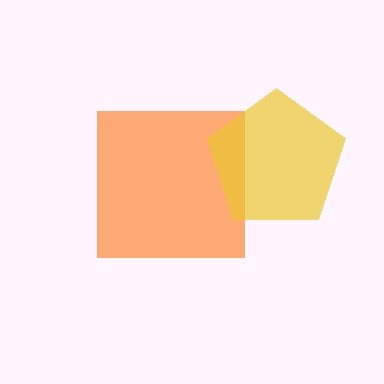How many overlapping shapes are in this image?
There are 2 overlapping shapes in the image.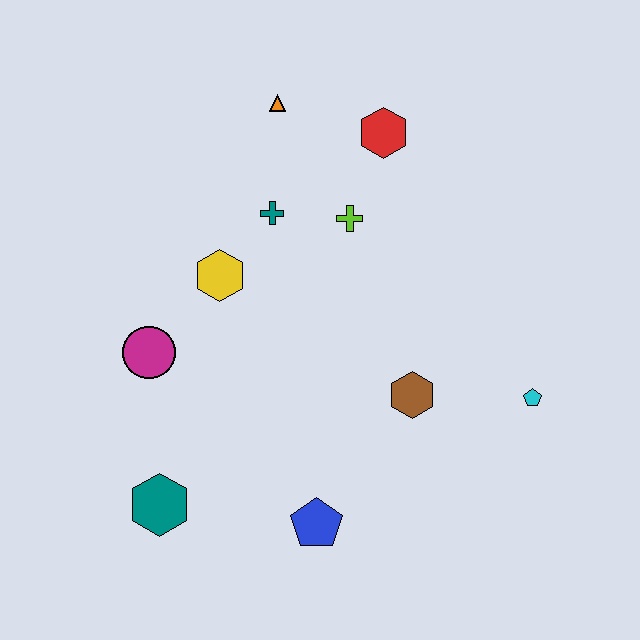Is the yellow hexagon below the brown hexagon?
No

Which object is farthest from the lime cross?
The teal hexagon is farthest from the lime cross.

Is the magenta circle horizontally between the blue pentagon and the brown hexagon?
No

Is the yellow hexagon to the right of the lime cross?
No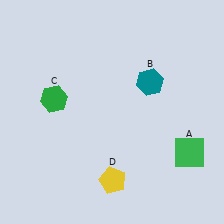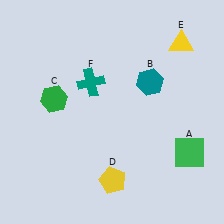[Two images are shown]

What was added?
A yellow triangle (E), a teal cross (F) were added in Image 2.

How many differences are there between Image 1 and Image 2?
There are 2 differences between the two images.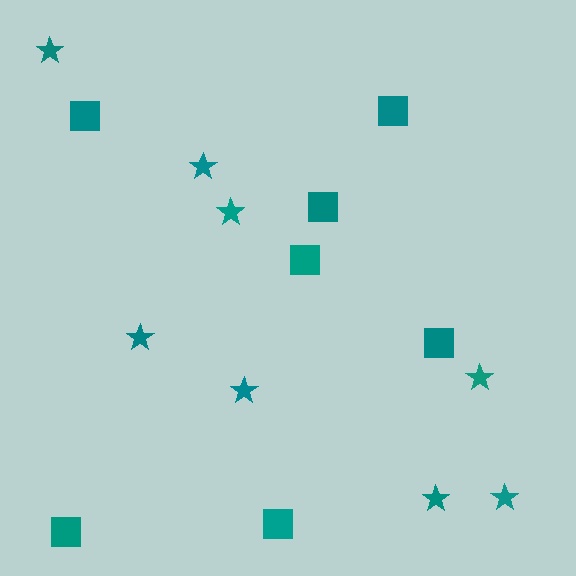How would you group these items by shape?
There are 2 groups: one group of squares (7) and one group of stars (8).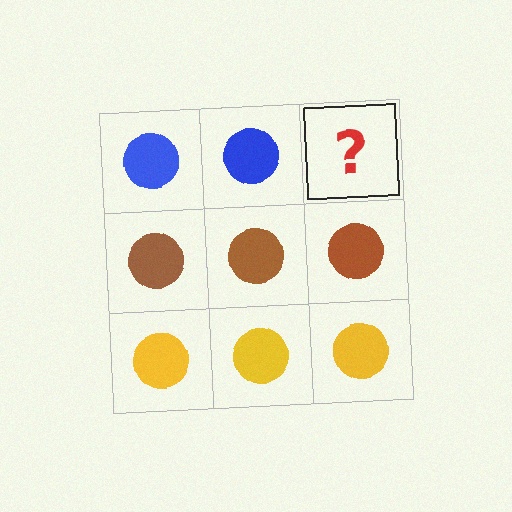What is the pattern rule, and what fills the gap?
The rule is that each row has a consistent color. The gap should be filled with a blue circle.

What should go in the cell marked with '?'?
The missing cell should contain a blue circle.